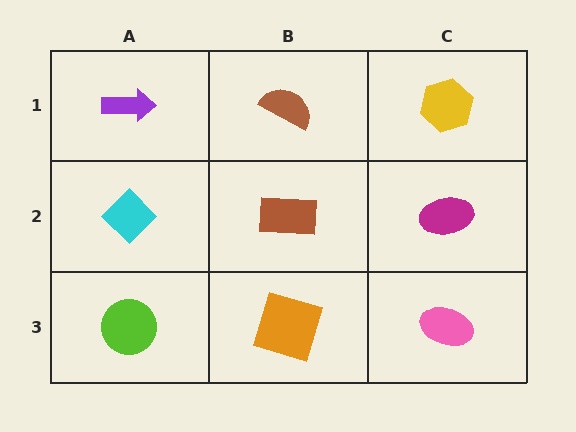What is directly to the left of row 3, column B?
A lime circle.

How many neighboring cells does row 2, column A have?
3.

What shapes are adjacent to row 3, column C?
A magenta ellipse (row 2, column C), an orange square (row 3, column B).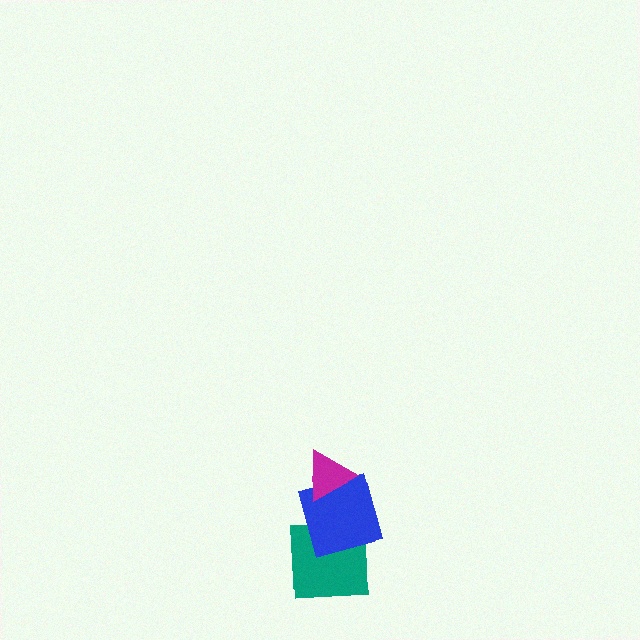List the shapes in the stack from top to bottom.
From top to bottom: the magenta triangle, the blue square, the teal square.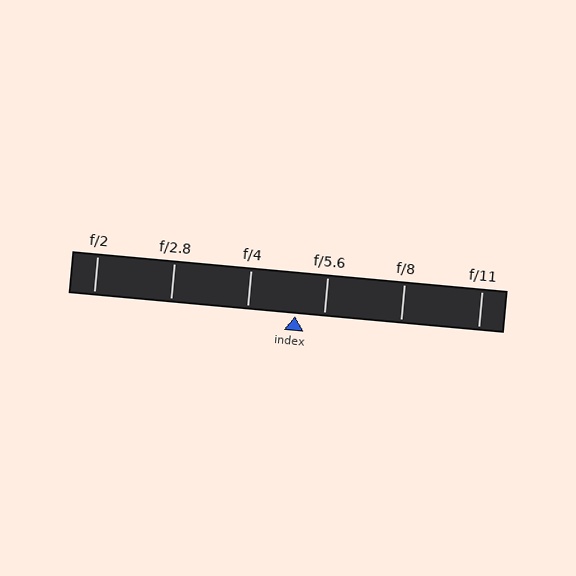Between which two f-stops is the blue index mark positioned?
The index mark is between f/4 and f/5.6.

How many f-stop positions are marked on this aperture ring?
There are 6 f-stop positions marked.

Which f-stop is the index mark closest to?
The index mark is closest to f/5.6.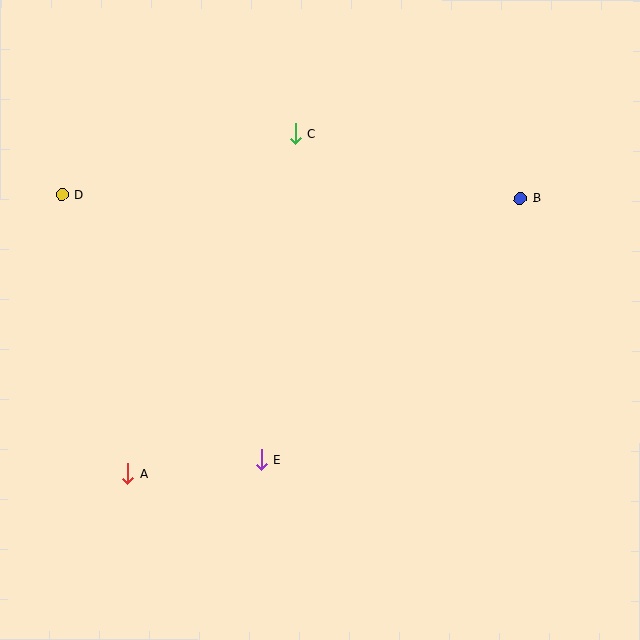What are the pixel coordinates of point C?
Point C is at (295, 134).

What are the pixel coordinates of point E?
Point E is at (262, 460).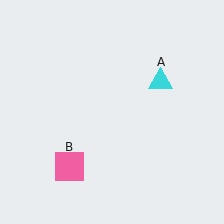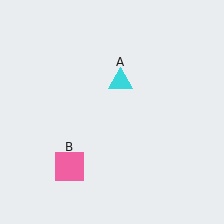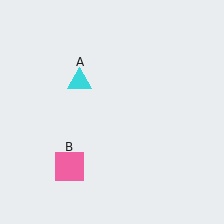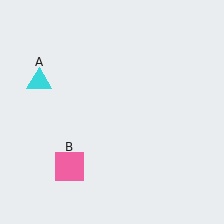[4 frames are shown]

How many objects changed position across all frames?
1 object changed position: cyan triangle (object A).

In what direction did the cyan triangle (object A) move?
The cyan triangle (object A) moved left.